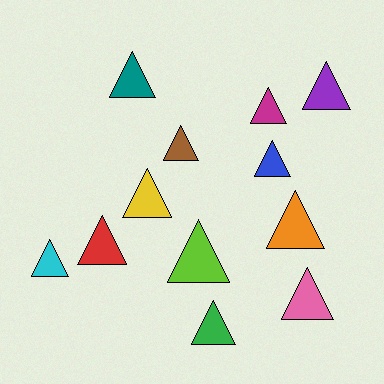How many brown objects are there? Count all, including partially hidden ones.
There is 1 brown object.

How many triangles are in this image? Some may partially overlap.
There are 12 triangles.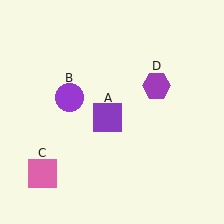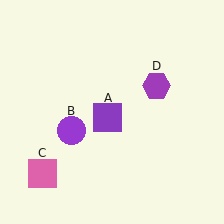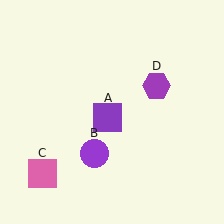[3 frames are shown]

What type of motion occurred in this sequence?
The purple circle (object B) rotated counterclockwise around the center of the scene.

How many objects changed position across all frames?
1 object changed position: purple circle (object B).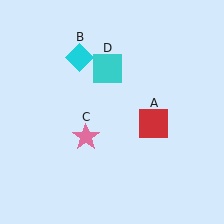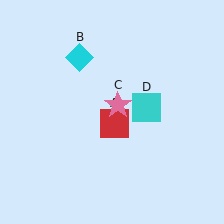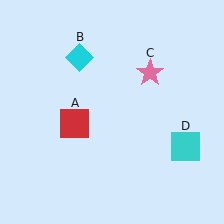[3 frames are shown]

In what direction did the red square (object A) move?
The red square (object A) moved left.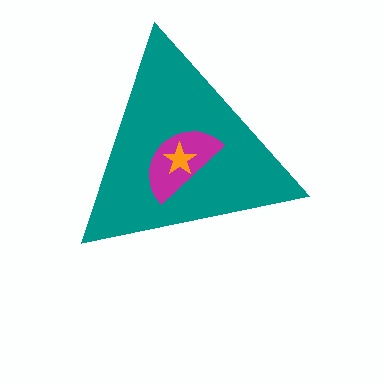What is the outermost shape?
The teal triangle.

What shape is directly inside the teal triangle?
The magenta semicircle.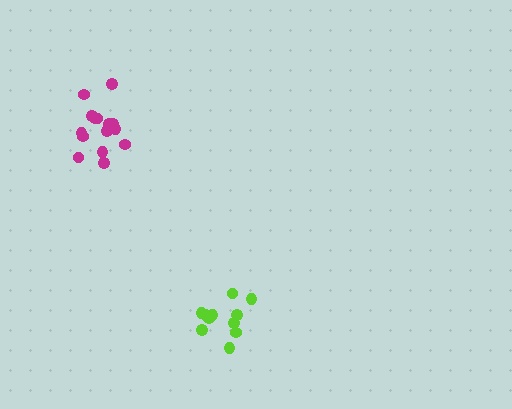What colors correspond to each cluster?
The clusters are colored: lime, magenta.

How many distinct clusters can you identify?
There are 2 distinct clusters.